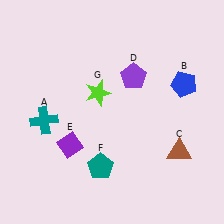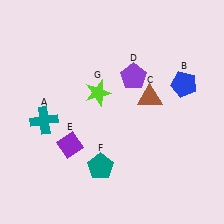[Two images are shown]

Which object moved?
The brown triangle (C) moved up.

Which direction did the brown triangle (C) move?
The brown triangle (C) moved up.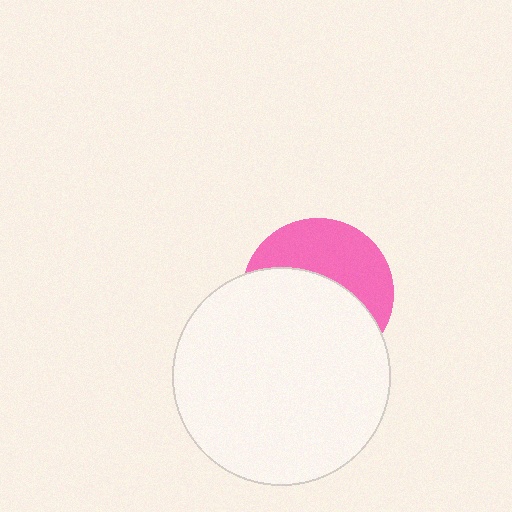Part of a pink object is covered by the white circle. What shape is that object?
It is a circle.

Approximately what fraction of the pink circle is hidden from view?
Roughly 58% of the pink circle is hidden behind the white circle.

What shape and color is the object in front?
The object in front is a white circle.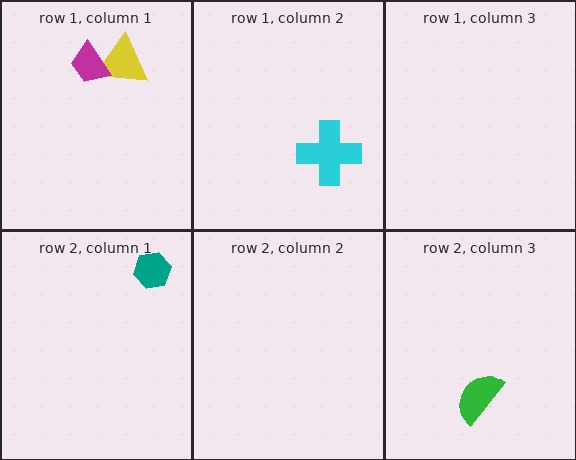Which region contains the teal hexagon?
The row 2, column 1 region.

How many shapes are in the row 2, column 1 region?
1.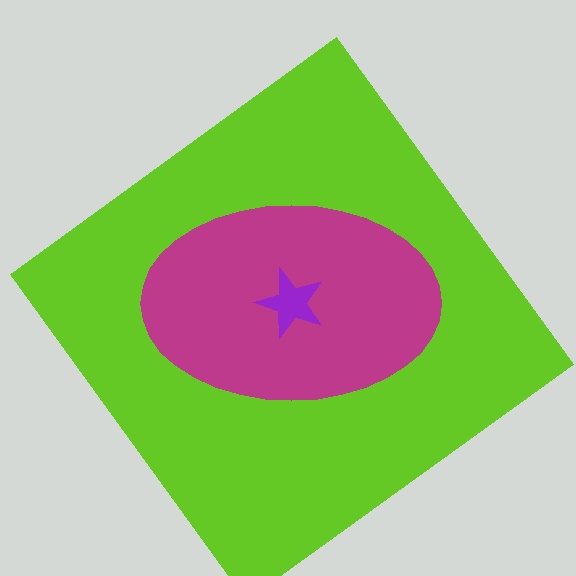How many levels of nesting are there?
3.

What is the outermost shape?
The lime diamond.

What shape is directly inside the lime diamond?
The magenta ellipse.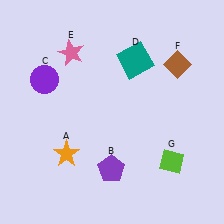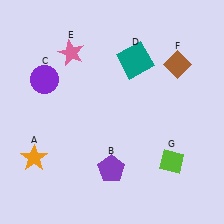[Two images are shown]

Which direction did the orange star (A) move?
The orange star (A) moved left.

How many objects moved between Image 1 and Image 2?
1 object moved between the two images.